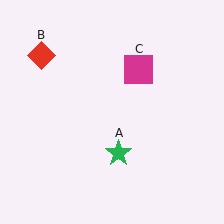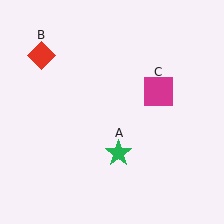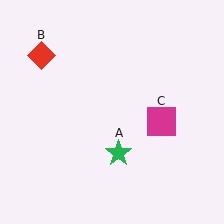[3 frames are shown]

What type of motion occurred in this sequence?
The magenta square (object C) rotated clockwise around the center of the scene.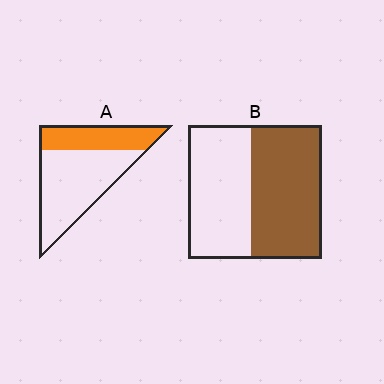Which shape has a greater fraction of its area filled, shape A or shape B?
Shape B.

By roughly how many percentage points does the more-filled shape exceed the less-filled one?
By roughly 20 percentage points (B over A).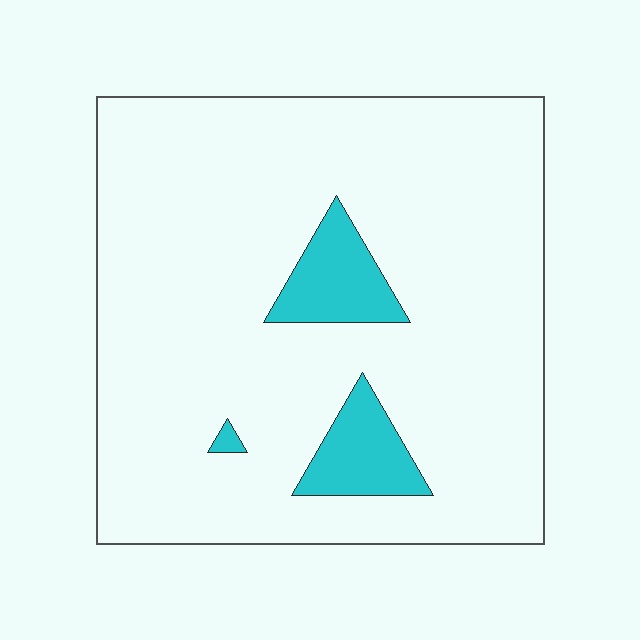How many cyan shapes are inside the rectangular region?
3.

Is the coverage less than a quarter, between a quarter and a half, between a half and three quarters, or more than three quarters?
Less than a quarter.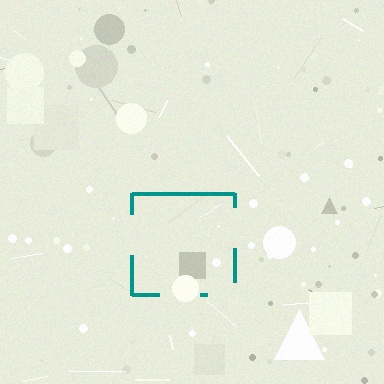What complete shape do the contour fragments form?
The contour fragments form a square.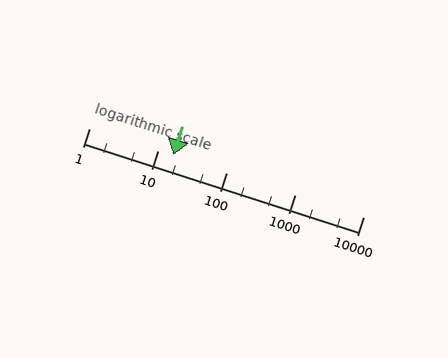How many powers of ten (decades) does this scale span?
The scale spans 4 decades, from 1 to 10000.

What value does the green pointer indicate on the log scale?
The pointer indicates approximately 17.